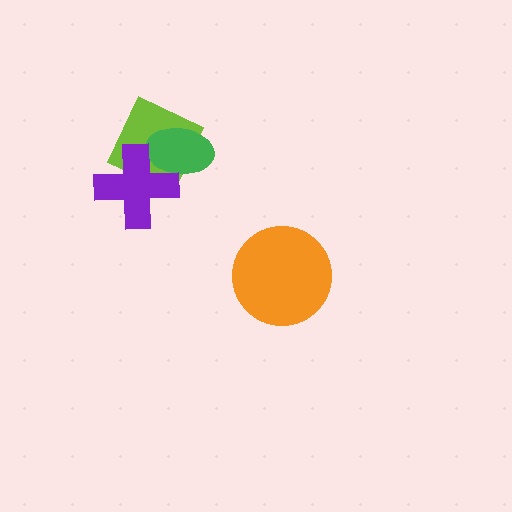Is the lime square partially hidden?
Yes, it is partially covered by another shape.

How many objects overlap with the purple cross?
2 objects overlap with the purple cross.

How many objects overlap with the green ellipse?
2 objects overlap with the green ellipse.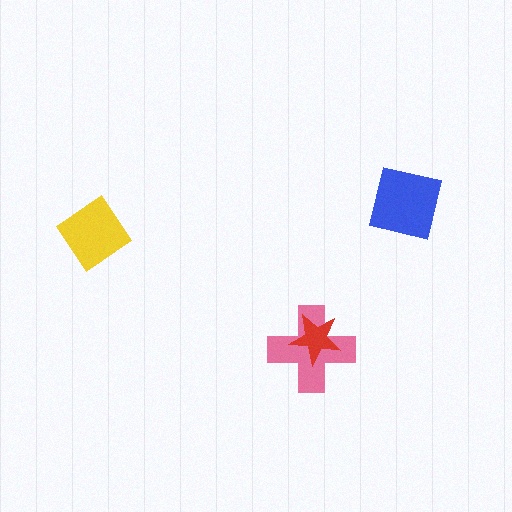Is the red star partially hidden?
No, no other shape covers it.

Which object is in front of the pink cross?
The red star is in front of the pink cross.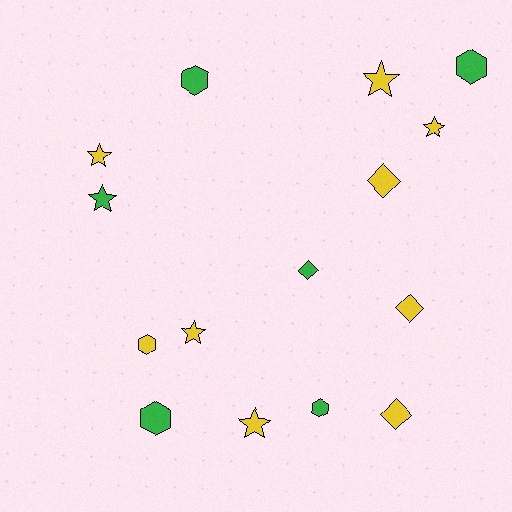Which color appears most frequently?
Yellow, with 9 objects.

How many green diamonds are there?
There is 1 green diamond.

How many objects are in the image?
There are 15 objects.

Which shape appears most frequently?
Star, with 6 objects.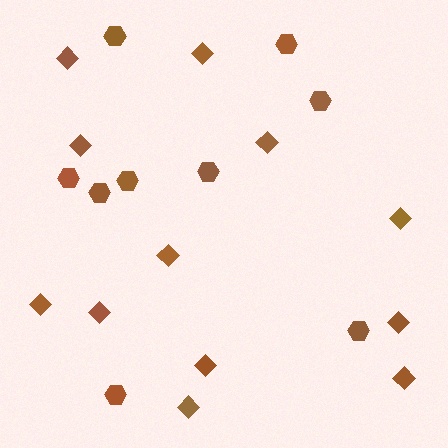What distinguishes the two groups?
There are 2 groups: one group of diamonds (12) and one group of hexagons (9).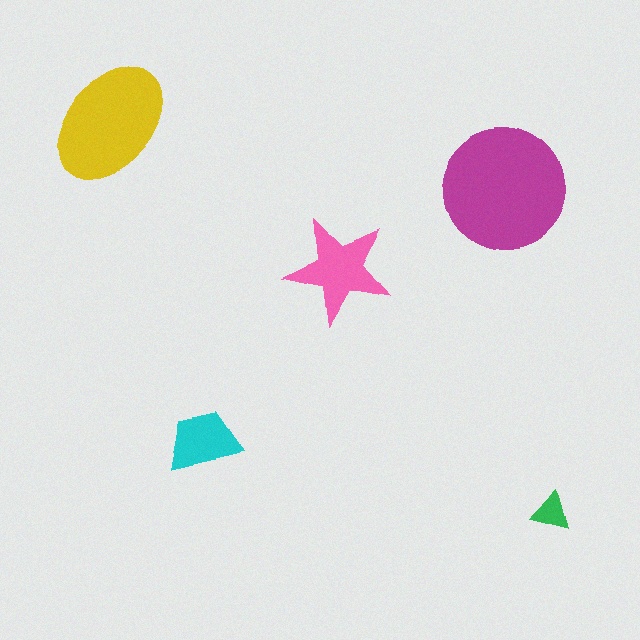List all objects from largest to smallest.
The magenta circle, the yellow ellipse, the pink star, the cyan trapezoid, the green triangle.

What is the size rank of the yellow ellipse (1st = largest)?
2nd.